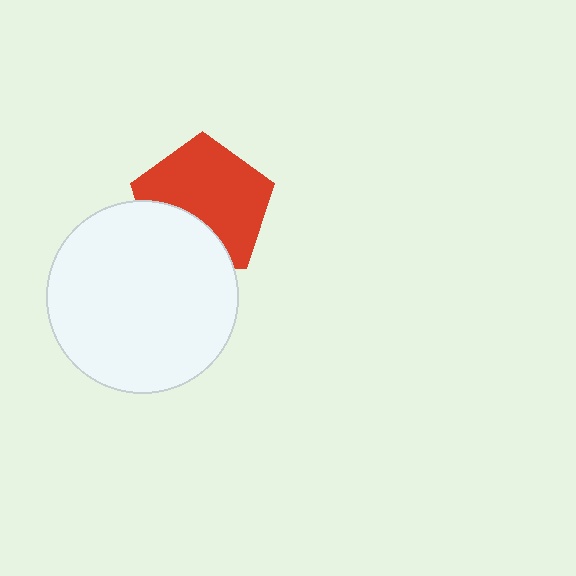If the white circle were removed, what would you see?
You would see the complete red pentagon.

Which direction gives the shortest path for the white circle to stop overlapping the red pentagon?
Moving down gives the shortest separation.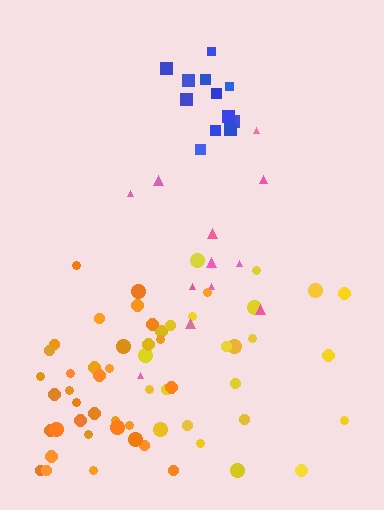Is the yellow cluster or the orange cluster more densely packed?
Orange.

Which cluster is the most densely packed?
Orange.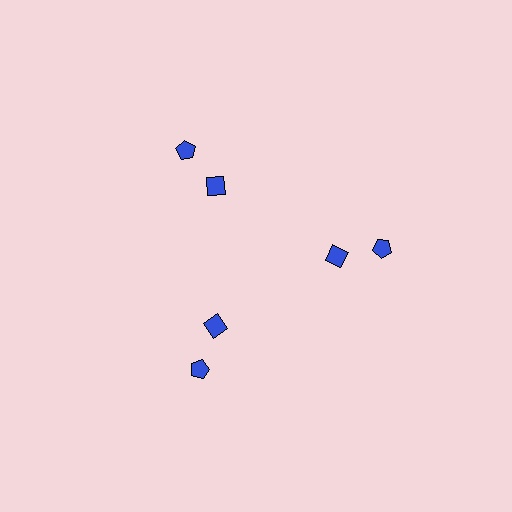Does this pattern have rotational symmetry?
Yes, this pattern has 3-fold rotational symmetry. It looks the same after rotating 120 degrees around the center.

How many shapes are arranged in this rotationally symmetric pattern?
There are 6 shapes, arranged in 3 groups of 2.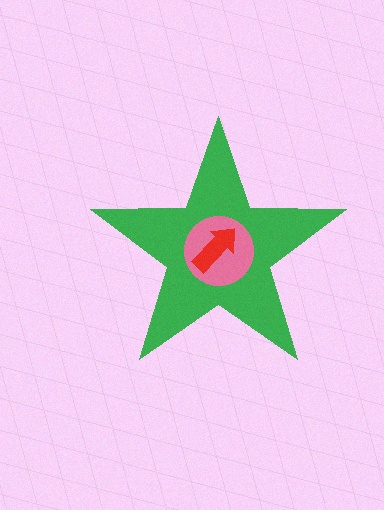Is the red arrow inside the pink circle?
Yes.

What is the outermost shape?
The green star.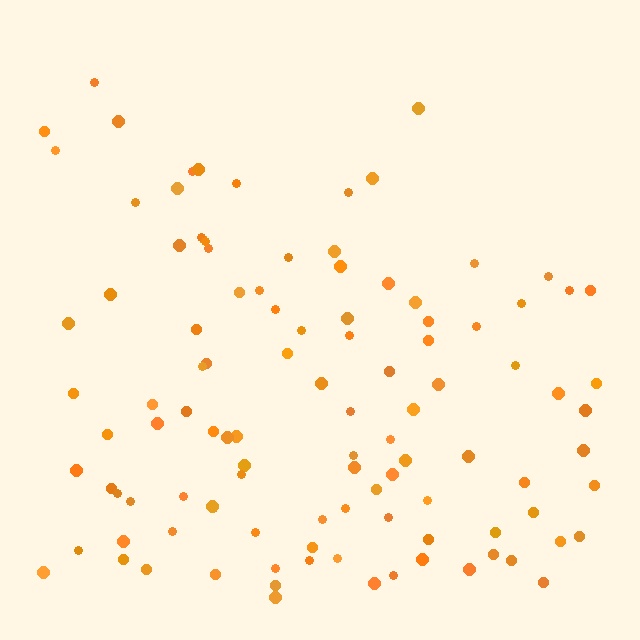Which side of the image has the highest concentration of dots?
The bottom.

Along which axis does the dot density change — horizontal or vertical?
Vertical.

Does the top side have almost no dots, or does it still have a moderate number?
Still a moderate number, just noticeably fewer than the bottom.